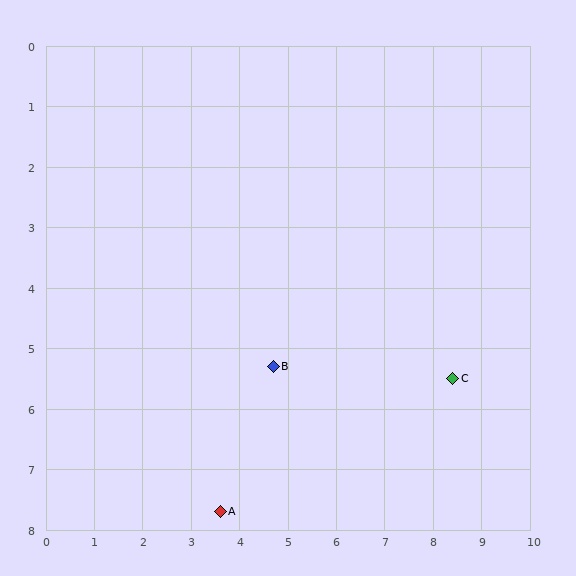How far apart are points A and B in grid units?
Points A and B are about 2.6 grid units apart.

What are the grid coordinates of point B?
Point B is at approximately (4.7, 5.3).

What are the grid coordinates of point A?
Point A is at approximately (3.6, 7.7).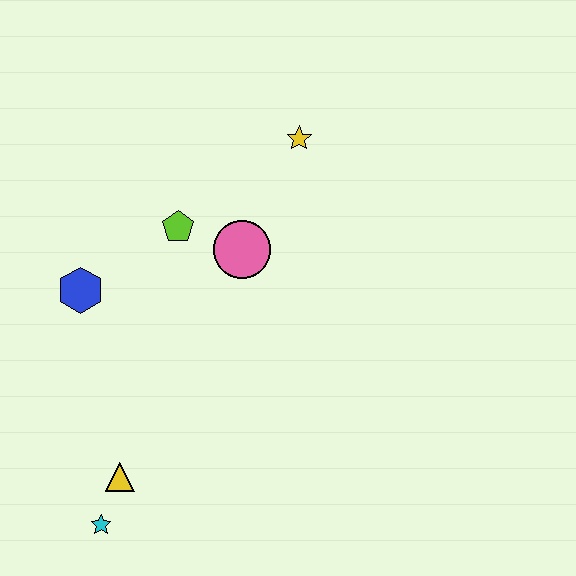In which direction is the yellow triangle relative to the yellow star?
The yellow triangle is below the yellow star.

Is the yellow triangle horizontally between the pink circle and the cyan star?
Yes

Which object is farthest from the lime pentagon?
The cyan star is farthest from the lime pentagon.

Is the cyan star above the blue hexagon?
No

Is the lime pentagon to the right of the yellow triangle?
Yes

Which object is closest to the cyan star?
The yellow triangle is closest to the cyan star.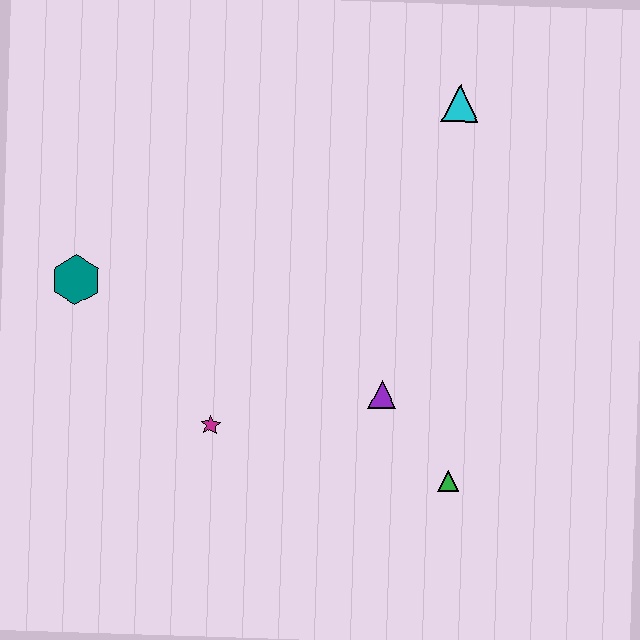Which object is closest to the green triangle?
The purple triangle is closest to the green triangle.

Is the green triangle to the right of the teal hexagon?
Yes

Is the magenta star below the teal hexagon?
Yes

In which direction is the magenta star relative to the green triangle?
The magenta star is to the left of the green triangle.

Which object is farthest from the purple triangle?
The teal hexagon is farthest from the purple triangle.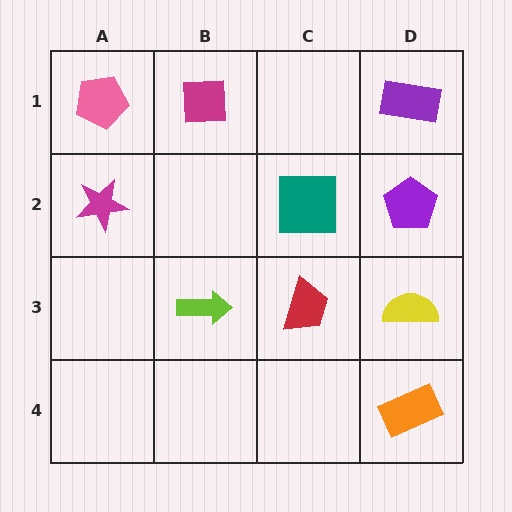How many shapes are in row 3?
3 shapes.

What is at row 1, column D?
A purple rectangle.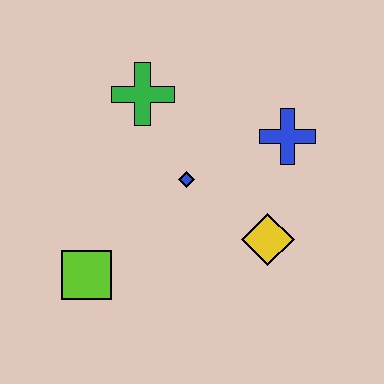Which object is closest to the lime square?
The blue diamond is closest to the lime square.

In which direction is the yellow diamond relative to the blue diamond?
The yellow diamond is to the right of the blue diamond.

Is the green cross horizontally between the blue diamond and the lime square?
Yes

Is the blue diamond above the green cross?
No